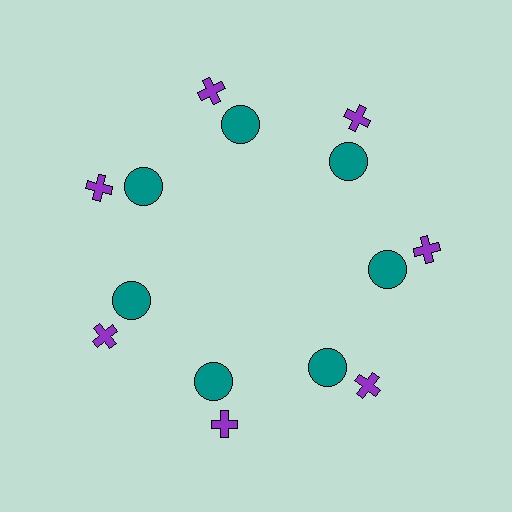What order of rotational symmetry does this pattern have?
This pattern has 7-fold rotational symmetry.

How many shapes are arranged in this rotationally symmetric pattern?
There are 14 shapes, arranged in 7 groups of 2.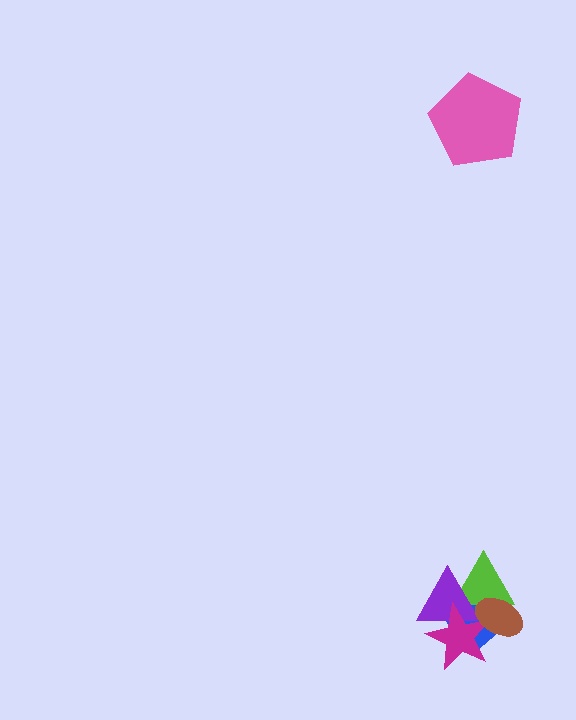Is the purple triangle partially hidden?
Yes, it is partially covered by another shape.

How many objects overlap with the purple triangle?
4 objects overlap with the purple triangle.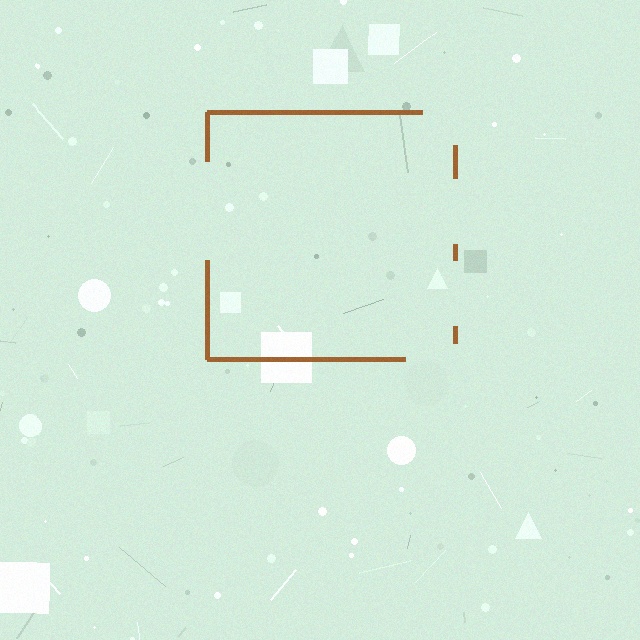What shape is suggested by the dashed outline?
The dashed outline suggests a square.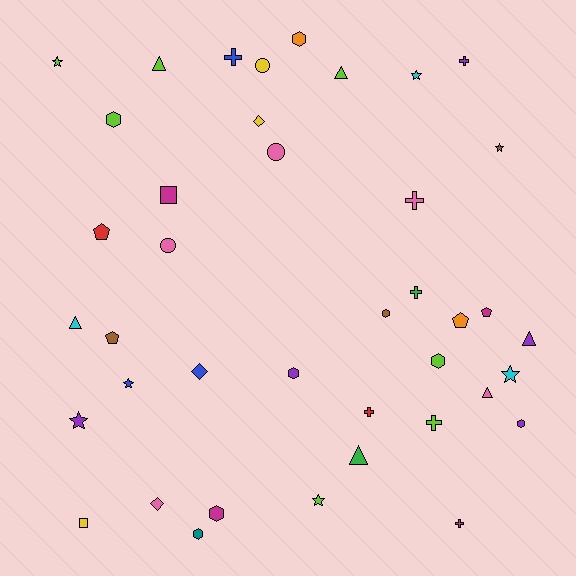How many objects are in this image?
There are 40 objects.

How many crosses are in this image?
There are 7 crosses.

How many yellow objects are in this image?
There are 3 yellow objects.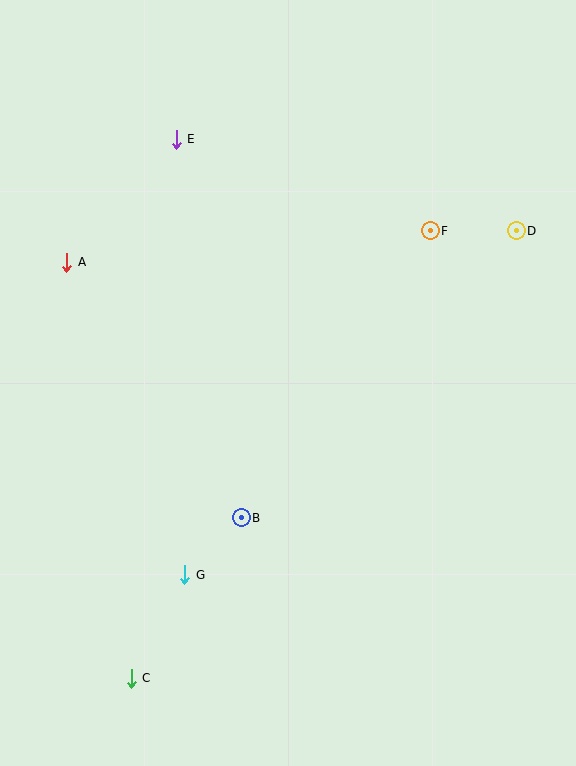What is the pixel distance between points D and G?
The distance between D and G is 478 pixels.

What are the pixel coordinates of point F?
Point F is at (430, 231).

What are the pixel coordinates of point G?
Point G is at (185, 575).